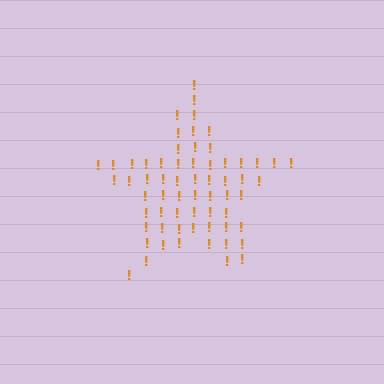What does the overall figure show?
The overall figure shows a star.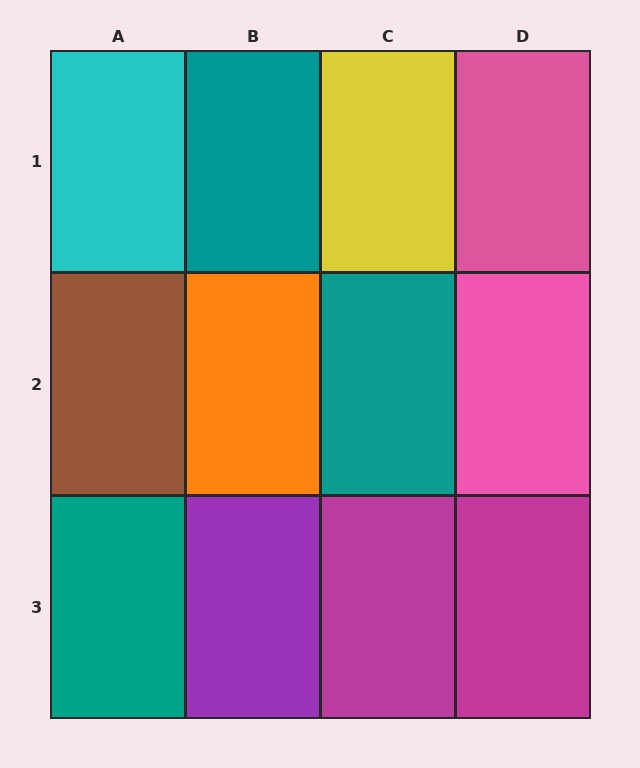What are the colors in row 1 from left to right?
Cyan, teal, yellow, pink.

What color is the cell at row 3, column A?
Teal.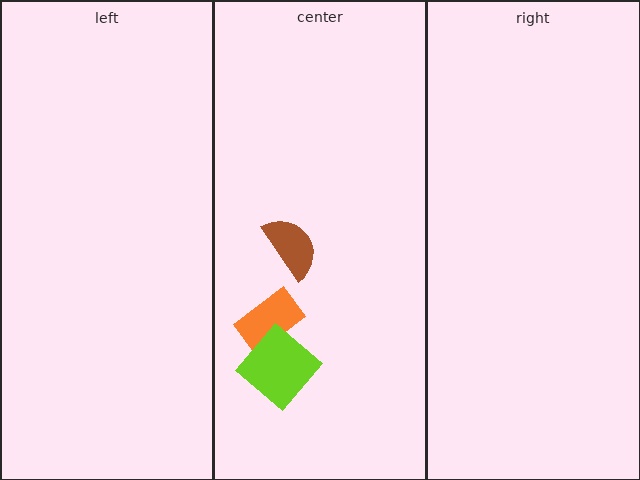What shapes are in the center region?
The orange rectangle, the lime diamond, the brown semicircle.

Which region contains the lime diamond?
The center region.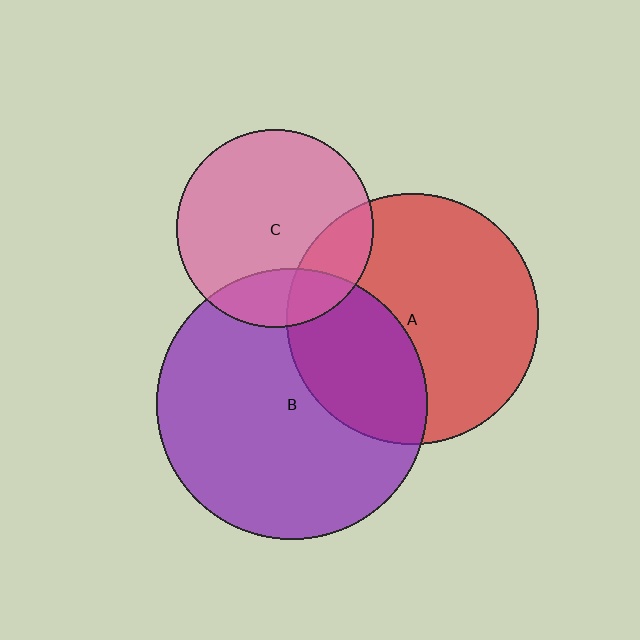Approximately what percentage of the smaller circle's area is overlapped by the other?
Approximately 20%.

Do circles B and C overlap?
Yes.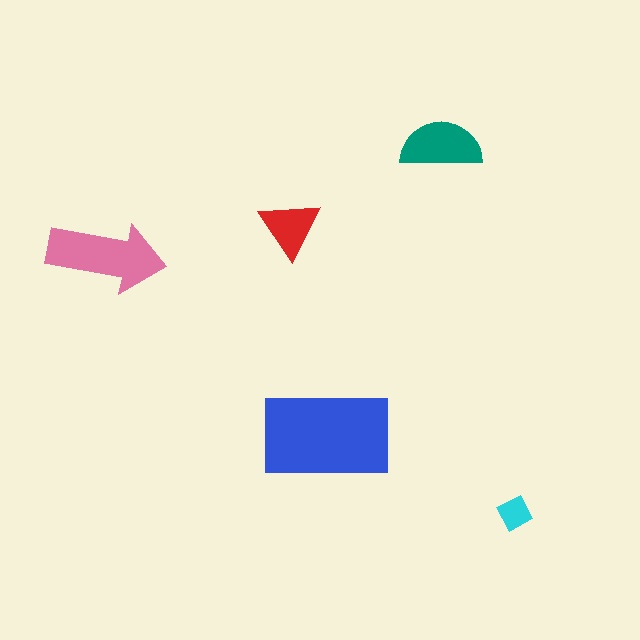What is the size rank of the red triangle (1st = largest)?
4th.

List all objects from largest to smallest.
The blue rectangle, the pink arrow, the teal semicircle, the red triangle, the cyan square.